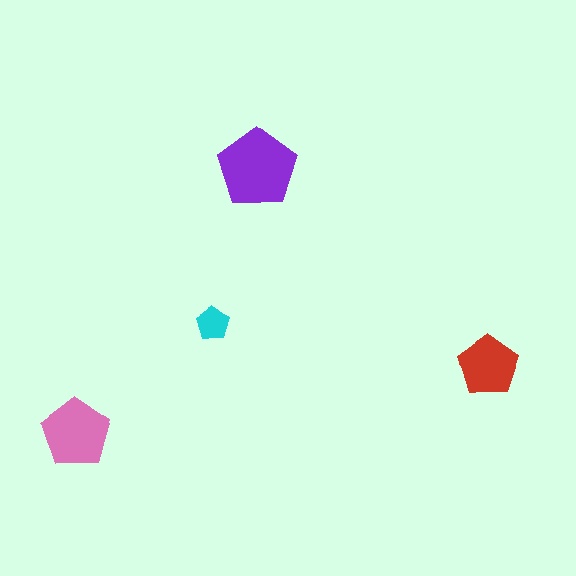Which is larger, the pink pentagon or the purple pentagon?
The purple one.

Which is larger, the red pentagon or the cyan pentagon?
The red one.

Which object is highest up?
The purple pentagon is topmost.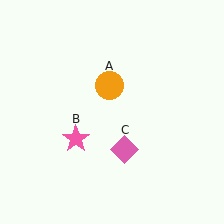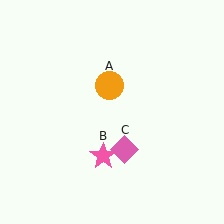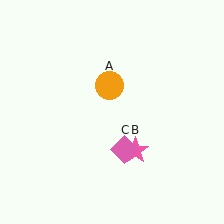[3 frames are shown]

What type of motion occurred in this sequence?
The pink star (object B) rotated counterclockwise around the center of the scene.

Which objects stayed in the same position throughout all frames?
Orange circle (object A) and pink diamond (object C) remained stationary.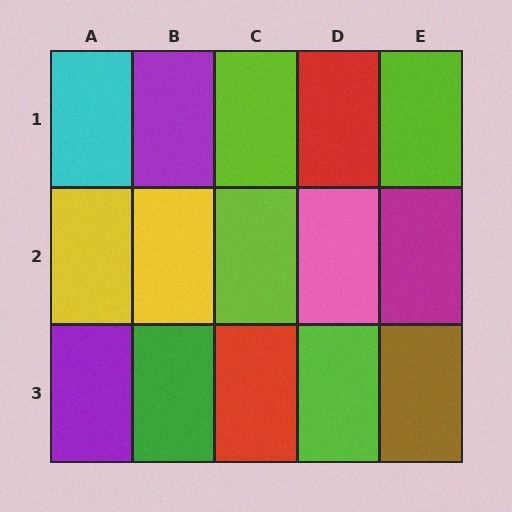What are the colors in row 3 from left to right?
Purple, green, red, lime, brown.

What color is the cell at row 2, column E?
Magenta.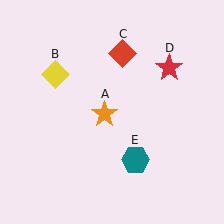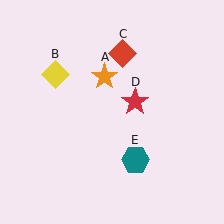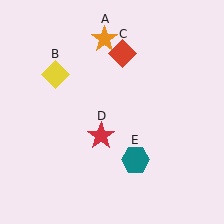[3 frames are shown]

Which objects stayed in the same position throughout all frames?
Yellow diamond (object B) and red diamond (object C) and teal hexagon (object E) remained stationary.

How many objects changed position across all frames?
2 objects changed position: orange star (object A), red star (object D).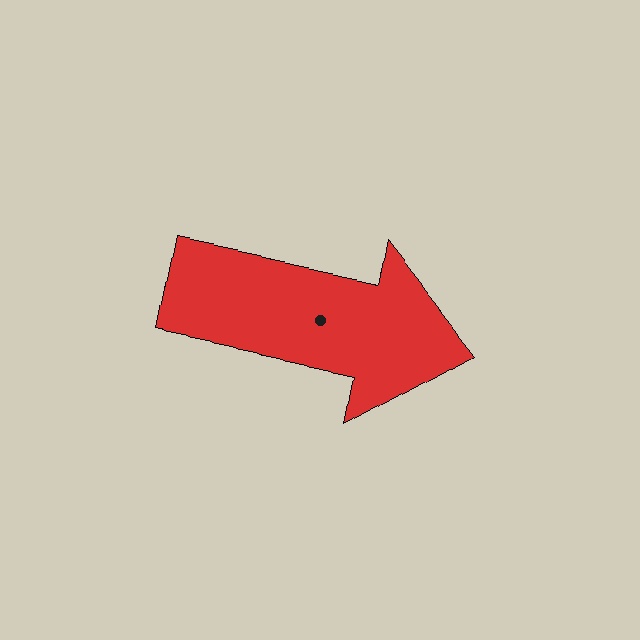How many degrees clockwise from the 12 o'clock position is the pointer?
Approximately 102 degrees.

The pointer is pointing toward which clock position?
Roughly 3 o'clock.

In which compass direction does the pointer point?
East.